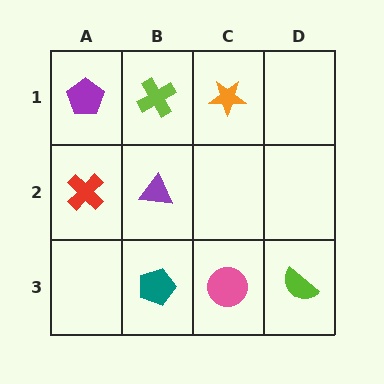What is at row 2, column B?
A purple triangle.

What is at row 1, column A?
A purple pentagon.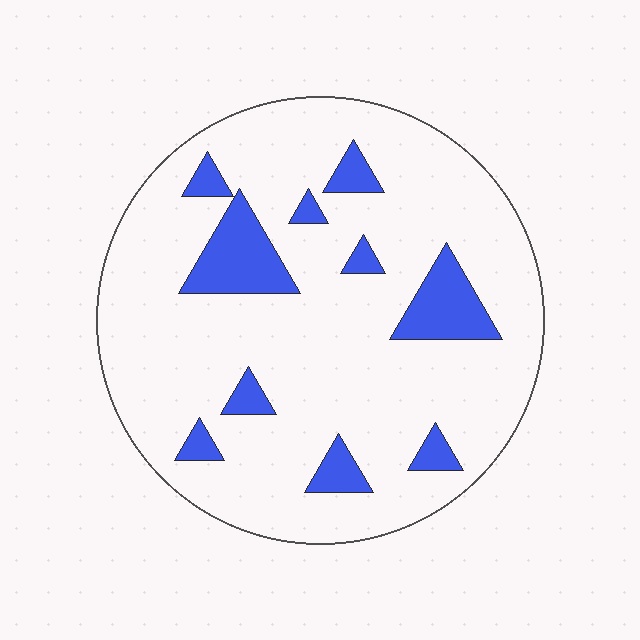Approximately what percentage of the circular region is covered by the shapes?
Approximately 15%.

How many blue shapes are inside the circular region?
10.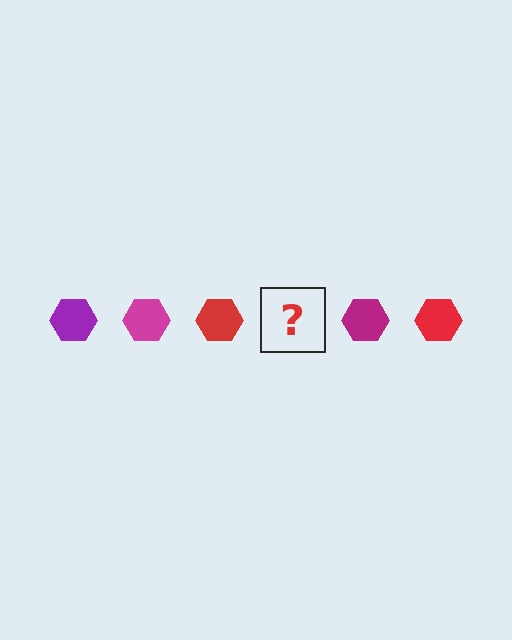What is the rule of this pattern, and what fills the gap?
The rule is that the pattern cycles through purple, magenta, red hexagons. The gap should be filled with a purple hexagon.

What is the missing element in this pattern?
The missing element is a purple hexagon.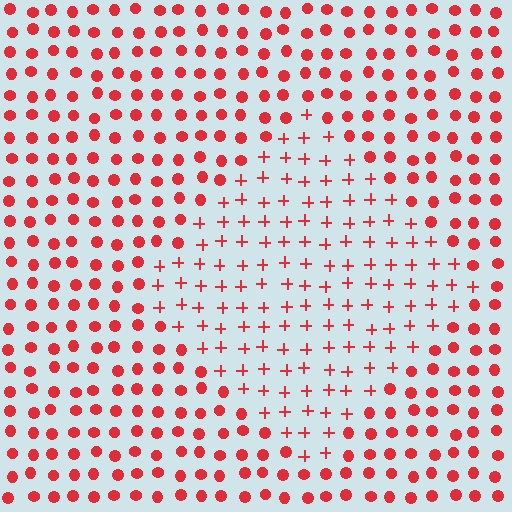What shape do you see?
I see a diamond.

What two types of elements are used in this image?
The image uses plus signs inside the diamond region and circles outside it.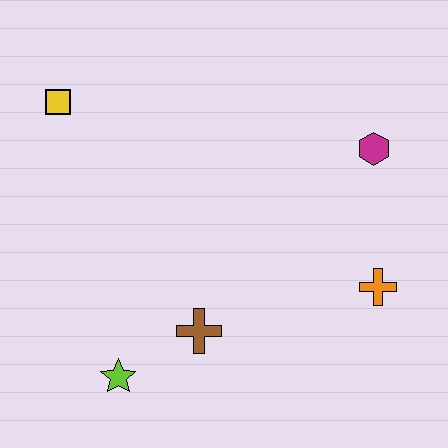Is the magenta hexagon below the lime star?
No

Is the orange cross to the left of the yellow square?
No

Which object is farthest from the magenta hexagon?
The lime star is farthest from the magenta hexagon.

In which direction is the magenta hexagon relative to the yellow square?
The magenta hexagon is to the right of the yellow square.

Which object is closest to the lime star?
The brown cross is closest to the lime star.